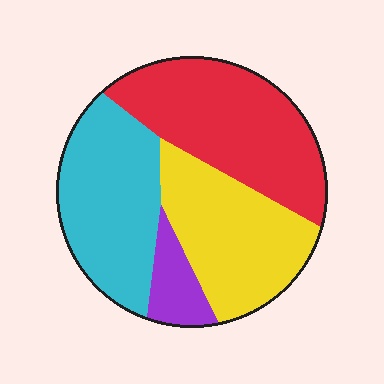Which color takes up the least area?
Purple, at roughly 10%.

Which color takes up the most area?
Red, at roughly 35%.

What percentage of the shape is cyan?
Cyan takes up about one third (1/3) of the shape.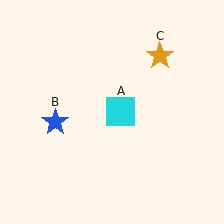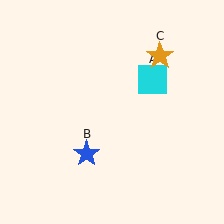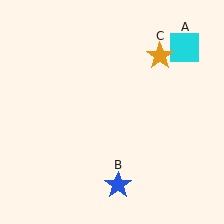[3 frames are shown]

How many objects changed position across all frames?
2 objects changed position: cyan square (object A), blue star (object B).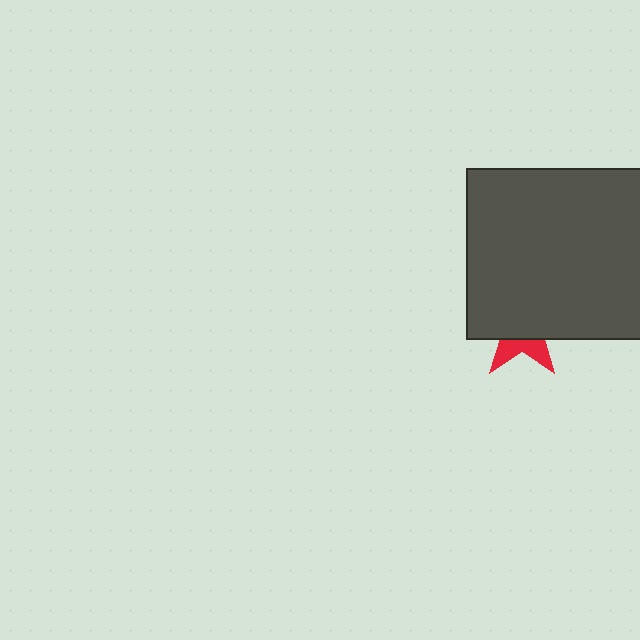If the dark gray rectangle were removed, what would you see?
You would see the complete red star.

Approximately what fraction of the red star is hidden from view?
Roughly 68% of the red star is hidden behind the dark gray rectangle.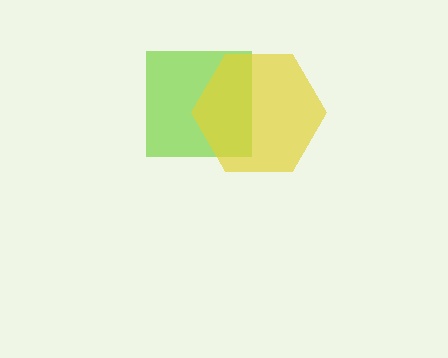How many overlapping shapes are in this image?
There are 2 overlapping shapes in the image.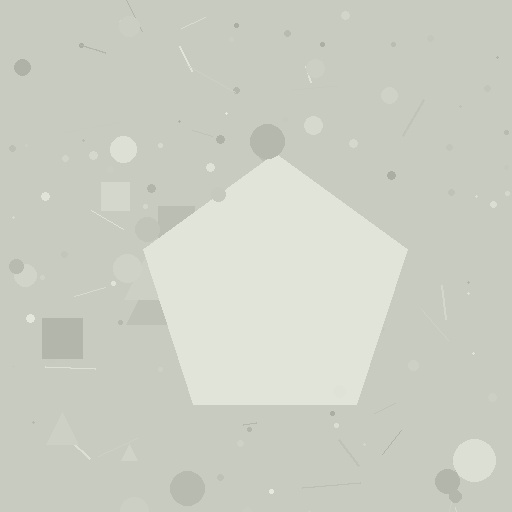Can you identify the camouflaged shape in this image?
The camouflaged shape is a pentagon.